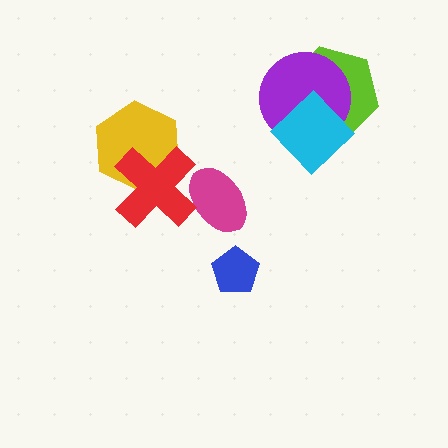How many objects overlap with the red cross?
2 objects overlap with the red cross.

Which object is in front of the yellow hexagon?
The red cross is in front of the yellow hexagon.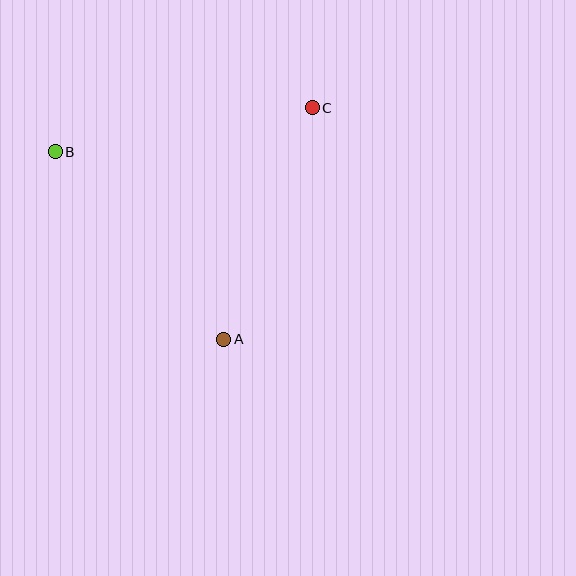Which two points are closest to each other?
Points A and C are closest to each other.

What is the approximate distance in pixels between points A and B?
The distance between A and B is approximately 252 pixels.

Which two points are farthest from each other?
Points B and C are farthest from each other.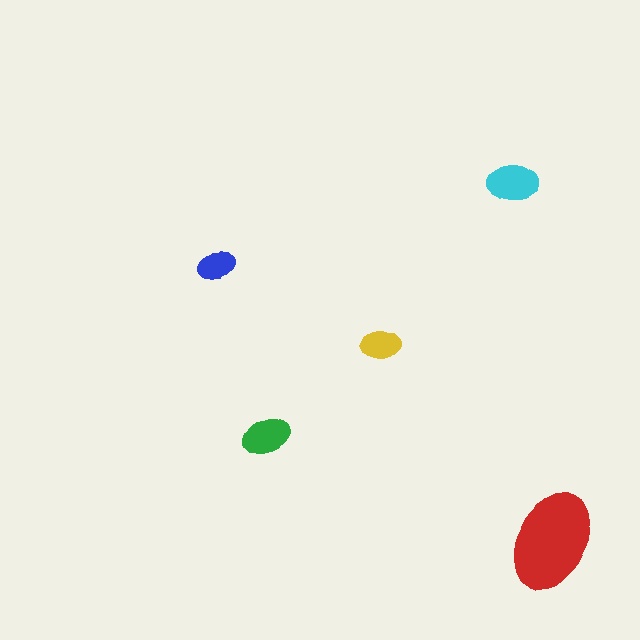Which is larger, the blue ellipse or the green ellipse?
The green one.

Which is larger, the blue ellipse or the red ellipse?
The red one.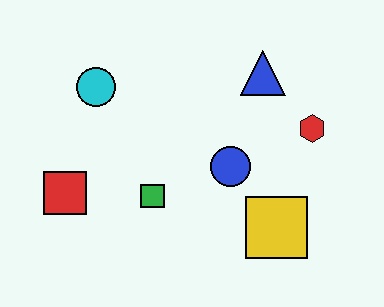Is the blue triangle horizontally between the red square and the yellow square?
Yes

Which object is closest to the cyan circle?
The red square is closest to the cyan circle.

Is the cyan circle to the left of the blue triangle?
Yes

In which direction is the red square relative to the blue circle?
The red square is to the left of the blue circle.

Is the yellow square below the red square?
Yes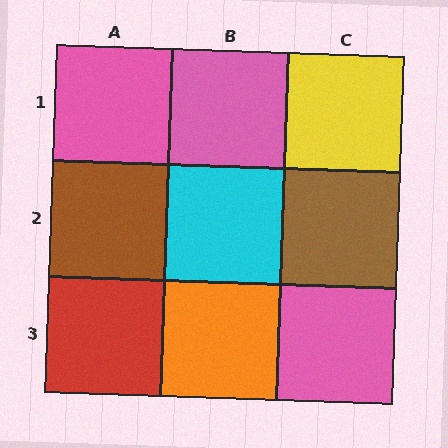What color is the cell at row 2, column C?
Brown.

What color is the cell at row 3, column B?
Orange.